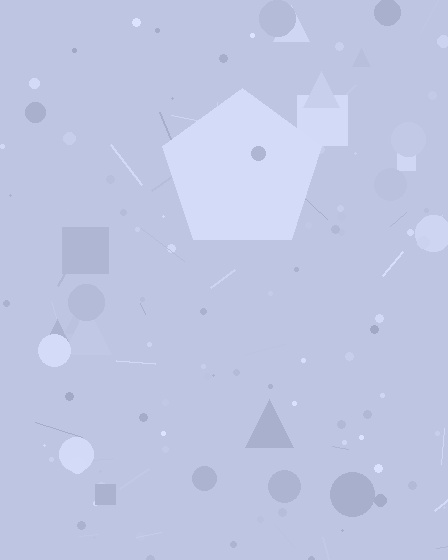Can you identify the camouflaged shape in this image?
The camouflaged shape is a pentagon.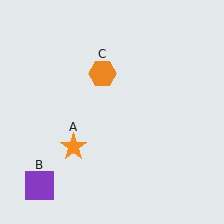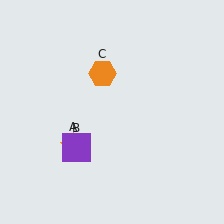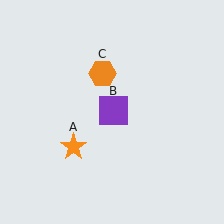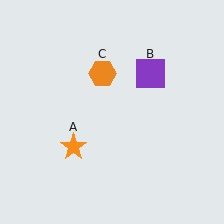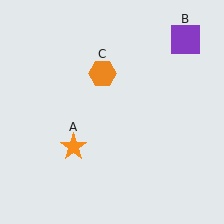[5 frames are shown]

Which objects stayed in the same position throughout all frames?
Orange star (object A) and orange hexagon (object C) remained stationary.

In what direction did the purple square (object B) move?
The purple square (object B) moved up and to the right.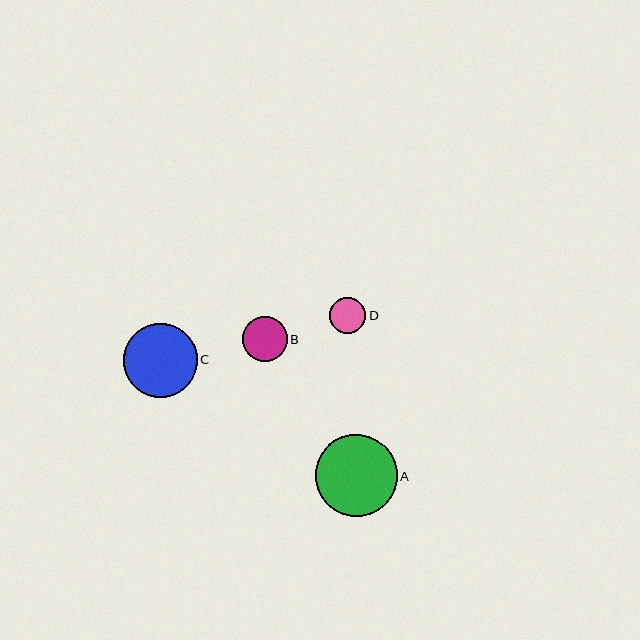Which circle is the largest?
Circle A is the largest with a size of approximately 82 pixels.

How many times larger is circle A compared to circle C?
Circle A is approximately 1.1 times the size of circle C.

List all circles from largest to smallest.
From largest to smallest: A, C, B, D.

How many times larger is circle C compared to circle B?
Circle C is approximately 1.7 times the size of circle B.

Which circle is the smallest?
Circle D is the smallest with a size of approximately 36 pixels.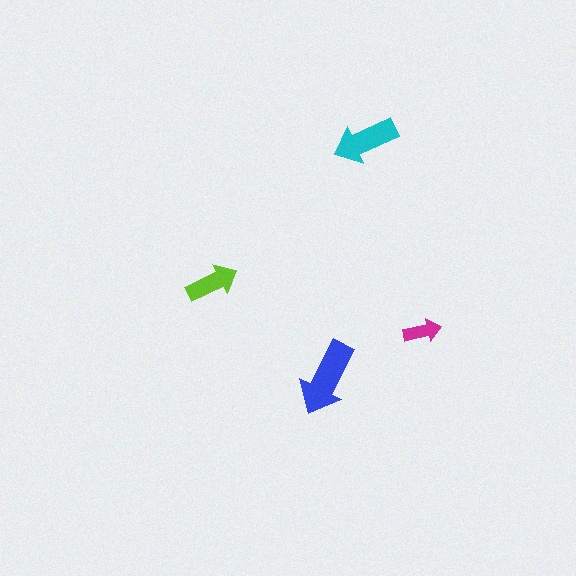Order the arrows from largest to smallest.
the blue one, the cyan one, the lime one, the magenta one.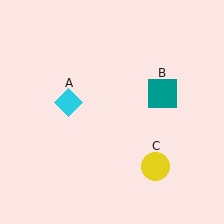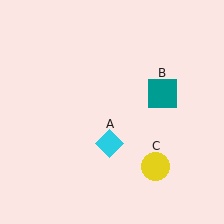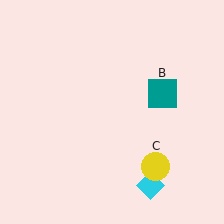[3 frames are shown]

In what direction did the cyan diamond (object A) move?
The cyan diamond (object A) moved down and to the right.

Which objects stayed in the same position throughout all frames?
Teal square (object B) and yellow circle (object C) remained stationary.